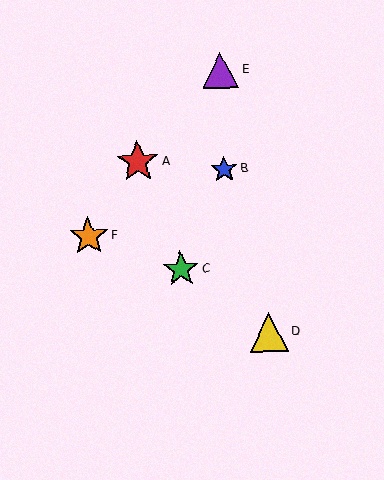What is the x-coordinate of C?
Object C is at x≈181.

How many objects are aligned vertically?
2 objects (B, E) are aligned vertically.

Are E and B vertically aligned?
Yes, both are at x≈220.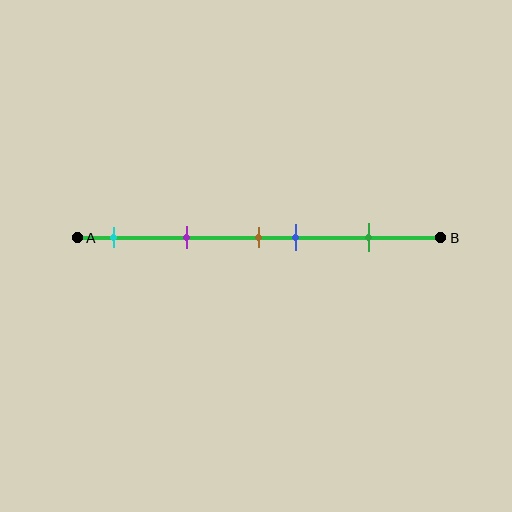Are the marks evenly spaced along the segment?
No, the marks are not evenly spaced.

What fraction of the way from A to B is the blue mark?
The blue mark is approximately 60% (0.6) of the way from A to B.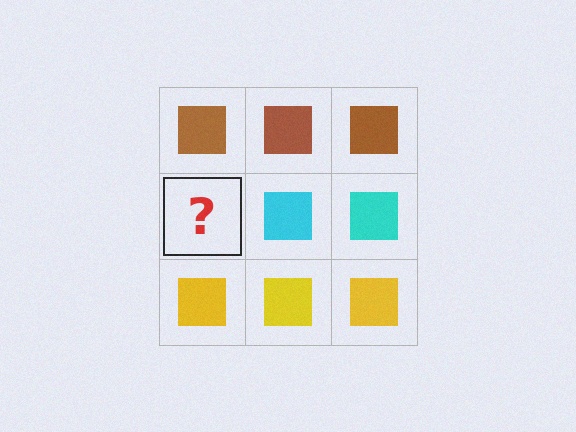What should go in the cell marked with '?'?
The missing cell should contain a cyan square.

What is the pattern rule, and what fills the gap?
The rule is that each row has a consistent color. The gap should be filled with a cyan square.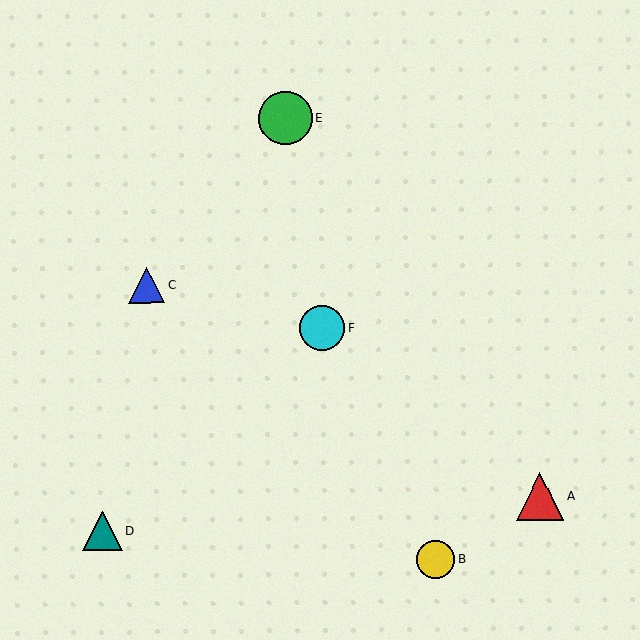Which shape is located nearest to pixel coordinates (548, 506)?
The red triangle (labeled A) at (540, 496) is nearest to that location.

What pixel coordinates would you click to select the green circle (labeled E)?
Click at (286, 118) to select the green circle E.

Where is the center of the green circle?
The center of the green circle is at (286, 118).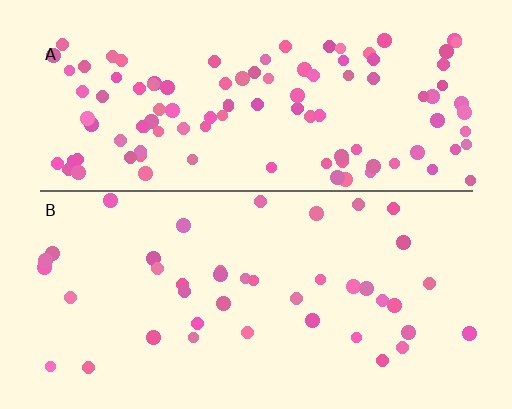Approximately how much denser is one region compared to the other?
Approximately 2.6× — region A over region B.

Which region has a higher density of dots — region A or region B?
A (the top).